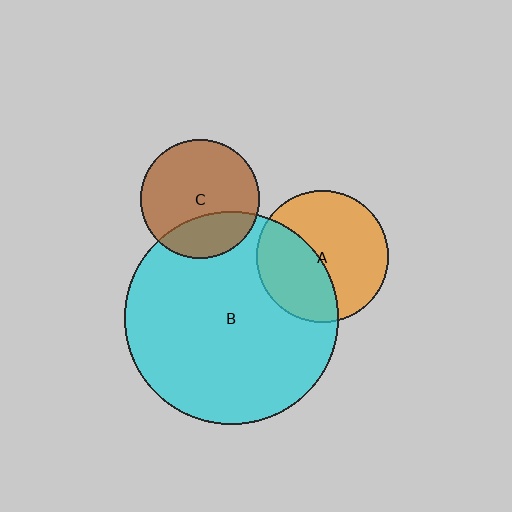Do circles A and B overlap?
Yes.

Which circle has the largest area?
Circle B (cyan).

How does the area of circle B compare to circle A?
Approximately 2.6 times.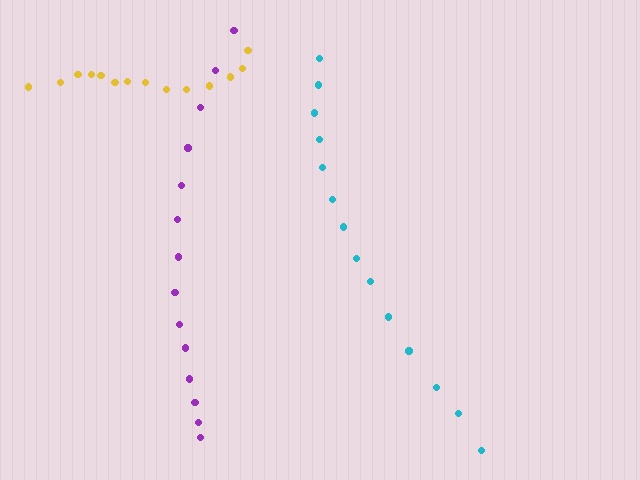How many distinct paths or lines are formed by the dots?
There are 3 distinct paths.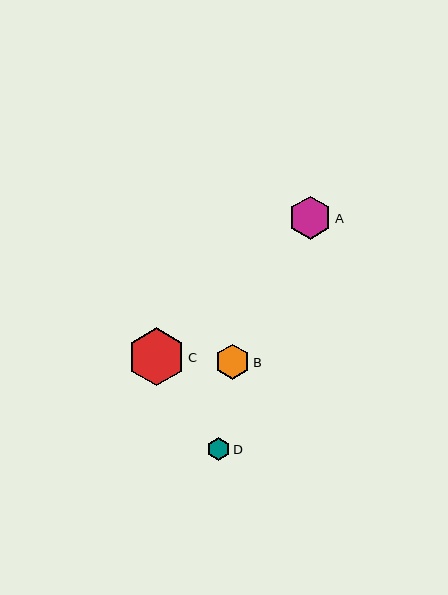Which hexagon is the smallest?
Hexagon D is the smallest with a size of approximately 23 pixels.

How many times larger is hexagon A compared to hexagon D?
Hexagon A is approximately 1.9 times the size of hexagon D.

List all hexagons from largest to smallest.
From largest to smallest: C, A, B, D.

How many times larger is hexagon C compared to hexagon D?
Hexagon C is approximately 2.5 times the size of hexagon D.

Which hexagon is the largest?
Hexagon C is the largest with a size of approximately 57 pixels.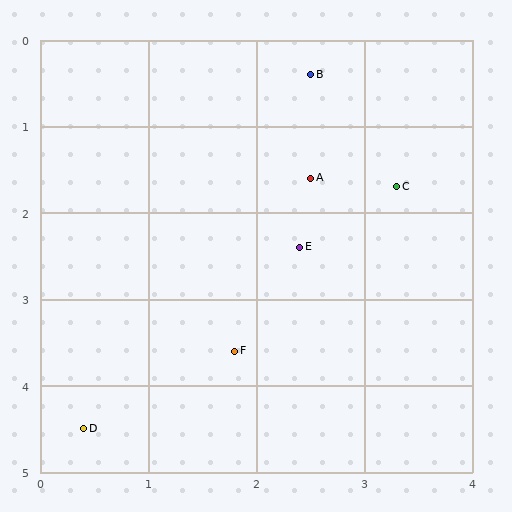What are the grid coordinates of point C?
Point C is at approximately (3.3, 1.7).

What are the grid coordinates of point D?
Point D is at approximately (0.4, 4.5).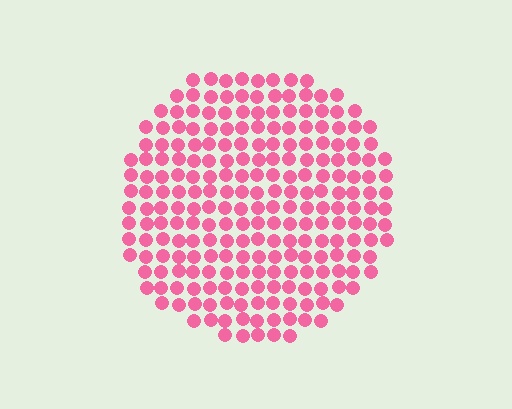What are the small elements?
The small elements are circles.